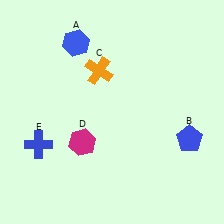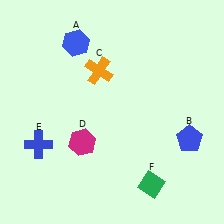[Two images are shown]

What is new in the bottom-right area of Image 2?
A green diamond (F) was added in the bottom-right area of Image 2.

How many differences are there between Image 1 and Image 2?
There is 1 difference between the two images.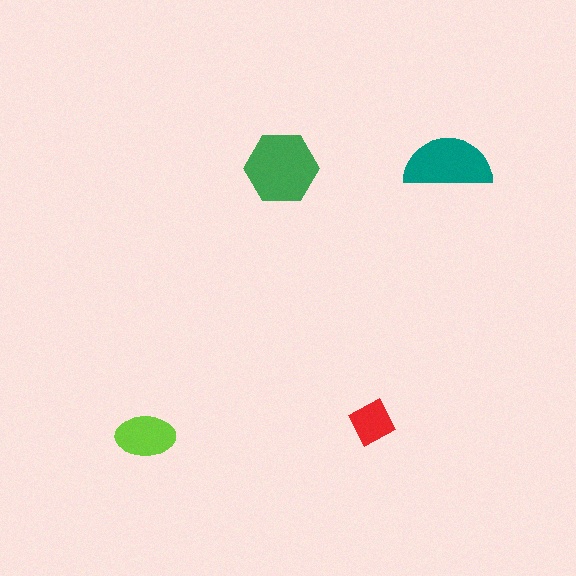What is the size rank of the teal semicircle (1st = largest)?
2nd.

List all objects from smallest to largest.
The red square, the lime ellipse, the teal semicircle, the green hexagon.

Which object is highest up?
The teal semicircle is topmost.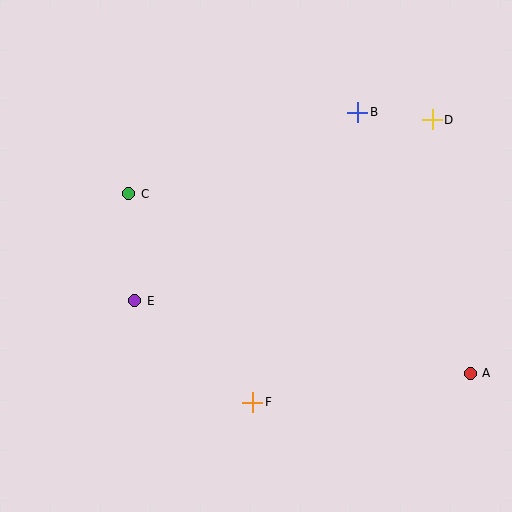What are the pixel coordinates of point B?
Point B is at (358, 112).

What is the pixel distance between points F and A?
The distance between F and A is 219 pixels.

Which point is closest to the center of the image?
Point E at (135, 301) is closest to the center.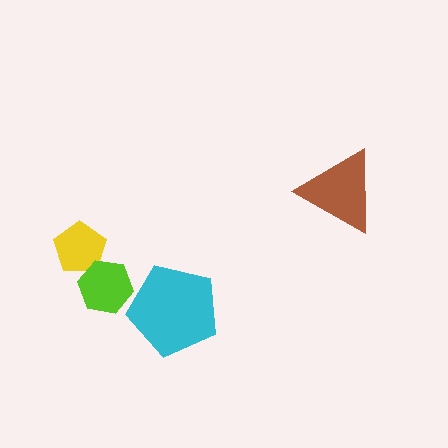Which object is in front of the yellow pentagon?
The lime hexagon is in front of the yellow pentagon.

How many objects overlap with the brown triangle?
0 objects overlap with the brown triangle.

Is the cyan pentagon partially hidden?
No, no other shape covers it.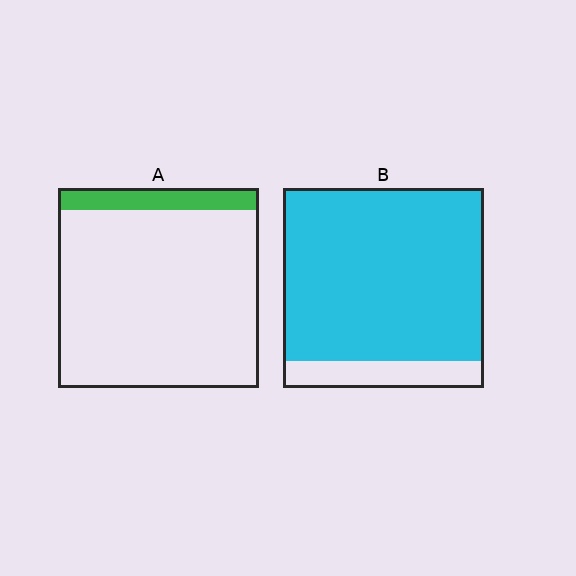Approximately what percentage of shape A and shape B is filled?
A is approximately 10% and B is approximately 85%.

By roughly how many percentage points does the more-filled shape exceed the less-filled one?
By roughly 75 percentage points (B over A).